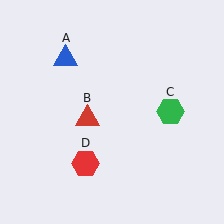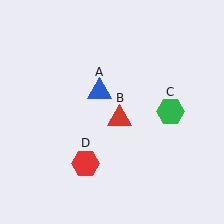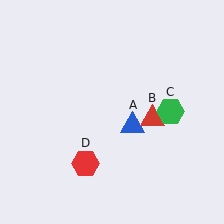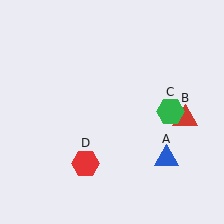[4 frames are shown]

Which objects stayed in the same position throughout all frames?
Green hexagon (object C) and red hexagon (object D) remained stationary.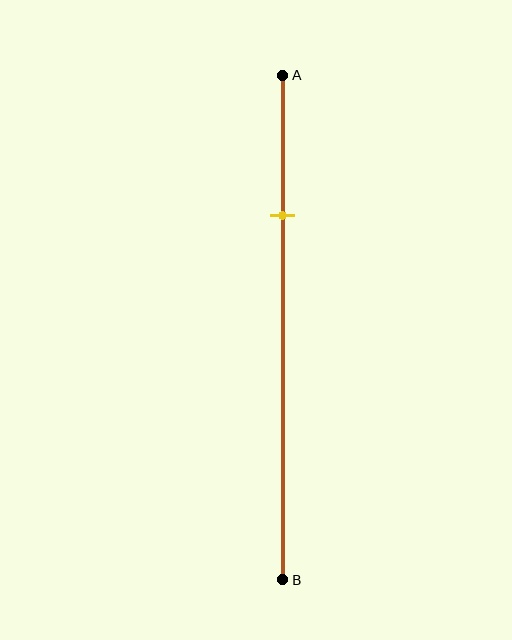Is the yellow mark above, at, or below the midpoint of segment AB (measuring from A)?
The yellow mark is above the midpoint of segment AB.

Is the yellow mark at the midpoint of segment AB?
No, the mark is at about 30% from A, not at the 50% midpoint.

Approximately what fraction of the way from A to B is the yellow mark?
The yellow mark is approximately 30% of the way from A to B.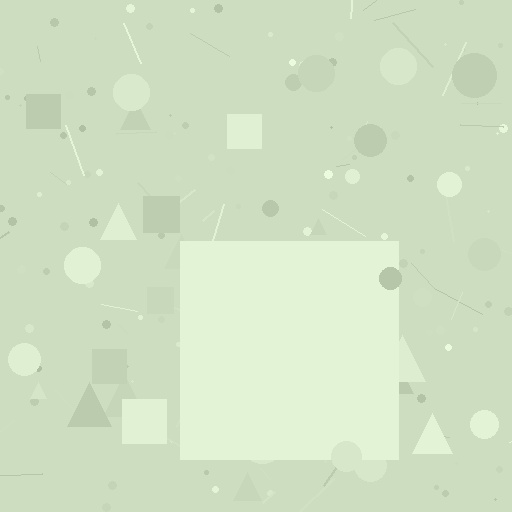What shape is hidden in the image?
A square is hidden in the image.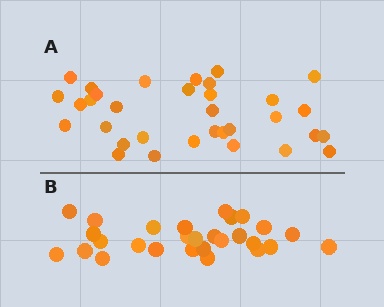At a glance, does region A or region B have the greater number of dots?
Region A (the top region) has more dots.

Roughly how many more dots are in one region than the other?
Region A has about 5 more dots than region B.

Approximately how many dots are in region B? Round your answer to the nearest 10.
About 30 dots. (The exact count is 28, which rounds to 30.)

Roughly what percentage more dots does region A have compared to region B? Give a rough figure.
About 20% more.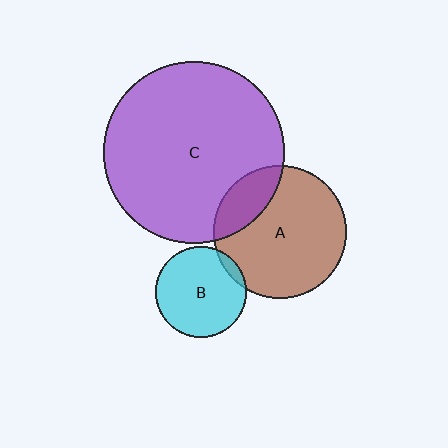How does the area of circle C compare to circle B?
Approximately 4.0 times.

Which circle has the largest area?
Circle C (purple).